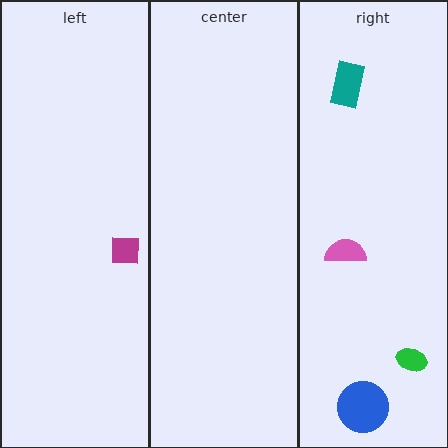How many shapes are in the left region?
1.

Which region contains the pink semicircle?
The right region.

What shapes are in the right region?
The teal rectangle, the green ellipse, the pink semicircle, the blue circle.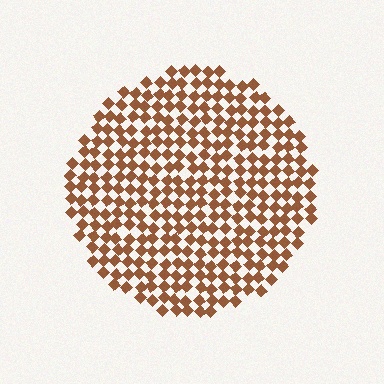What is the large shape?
The large shape is a circle.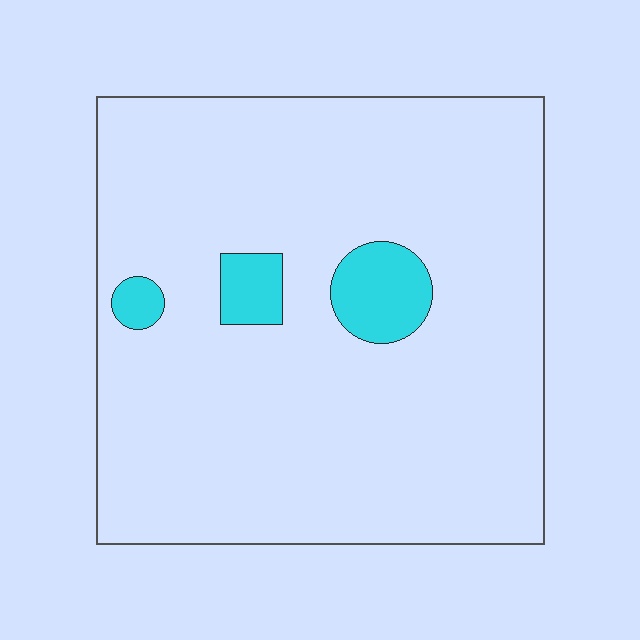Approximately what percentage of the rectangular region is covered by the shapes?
Approximately 10%.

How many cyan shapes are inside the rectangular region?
3.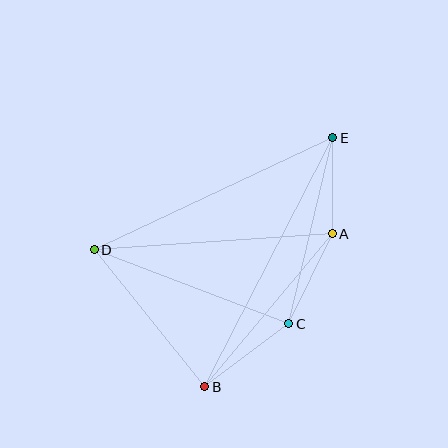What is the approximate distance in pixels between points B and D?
The distance between B and D is approximately 176 pixels.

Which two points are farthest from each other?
Points B and E are farthest from each other.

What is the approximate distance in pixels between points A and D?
The distance between A and D is approximately 239 pixels.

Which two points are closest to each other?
Points A and E are closest to each other.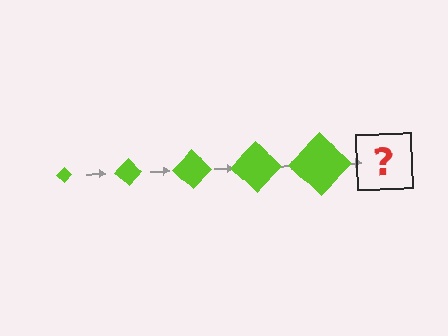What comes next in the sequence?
The next element should be a lime diamond, larger than the previous one.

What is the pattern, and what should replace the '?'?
The pattern is that the diamond gets progressively larger each step. The '?' should be a lime diamond, larger than the previous one.